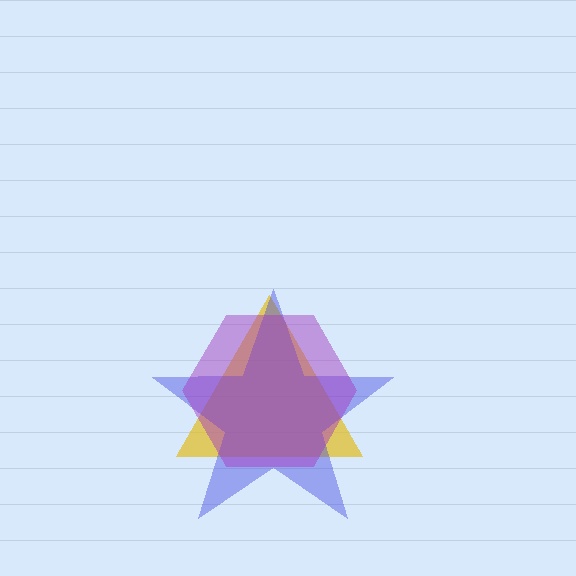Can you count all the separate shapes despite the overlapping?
Yes, there are 3 separate shapes.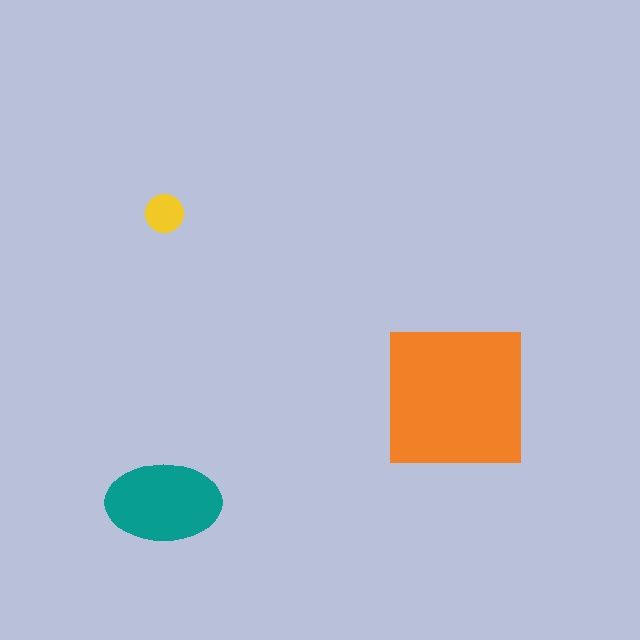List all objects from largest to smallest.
The orange square, the teal ellipse, the yellow circle.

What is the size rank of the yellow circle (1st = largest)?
3rd.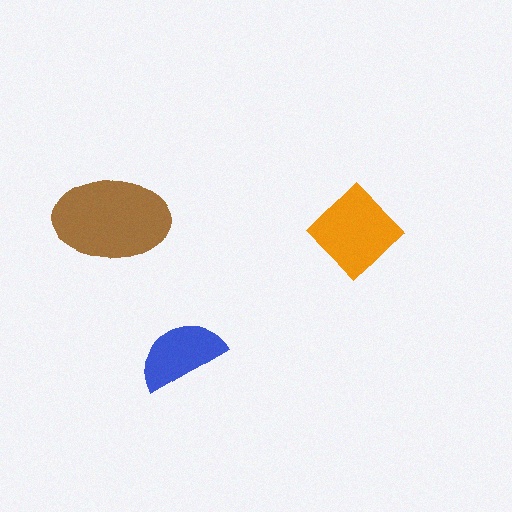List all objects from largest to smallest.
The brown ellipse, the orange diamond, the blue semicircle.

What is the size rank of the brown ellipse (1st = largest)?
1st.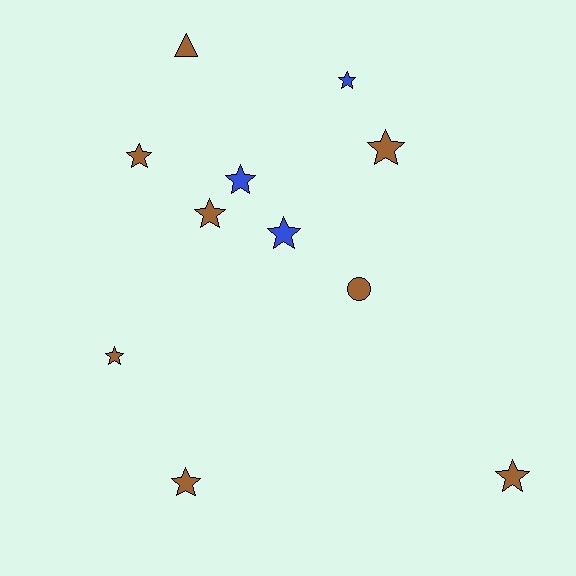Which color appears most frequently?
Brown, with 8 objects.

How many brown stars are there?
There are 6 brown stars.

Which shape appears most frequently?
Star, with 9 objects.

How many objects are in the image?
There are 11 objects.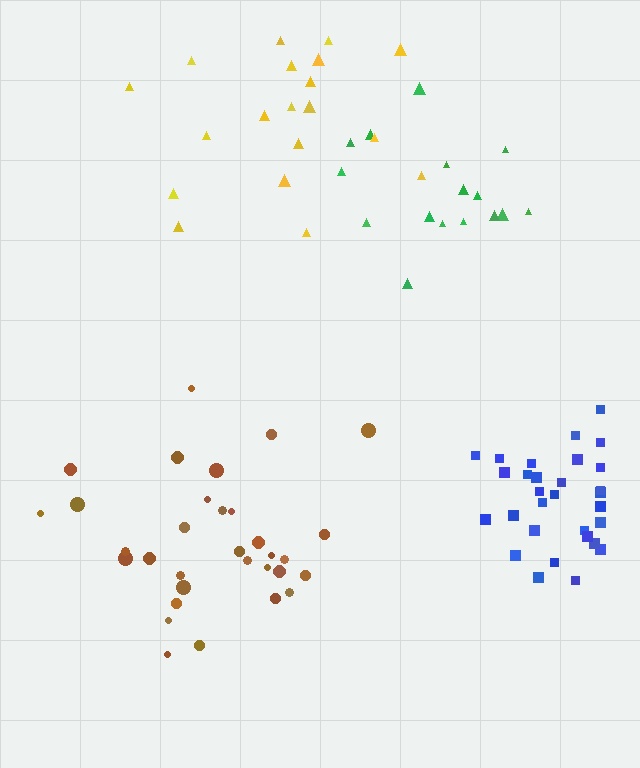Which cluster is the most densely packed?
Blue.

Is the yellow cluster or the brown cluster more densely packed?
Brown.